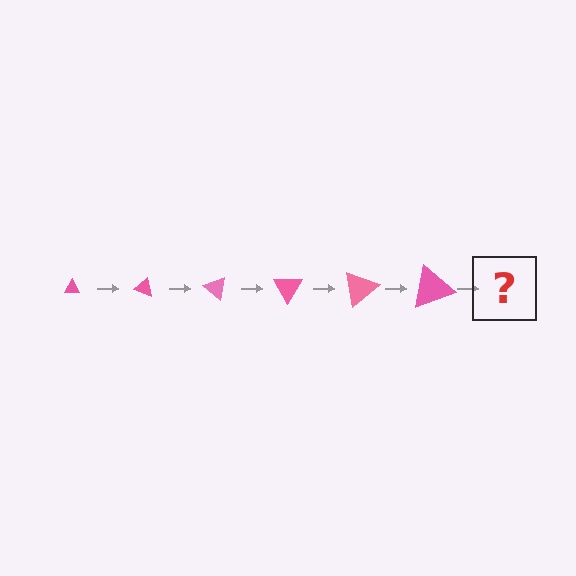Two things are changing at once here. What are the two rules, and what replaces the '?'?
The two rules are that the triangle grows larger each step and it rotates 20 degrees each step. The '?' should be a triangle, larger than the previous one and rotated 120 degrees from the start.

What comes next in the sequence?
The next element should be a triangle, larger than the previous one and rotated 120 degrees from the start.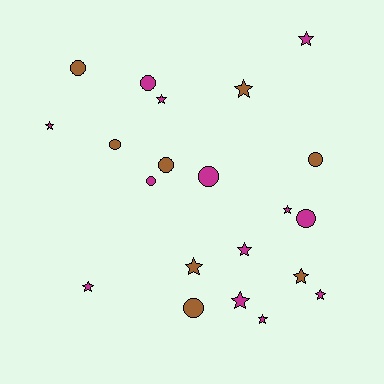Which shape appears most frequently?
Star, with 12 objects.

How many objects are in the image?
There are 21 objects.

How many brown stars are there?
There are 3 brown stars.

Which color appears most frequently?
Magenta, with 13 objects.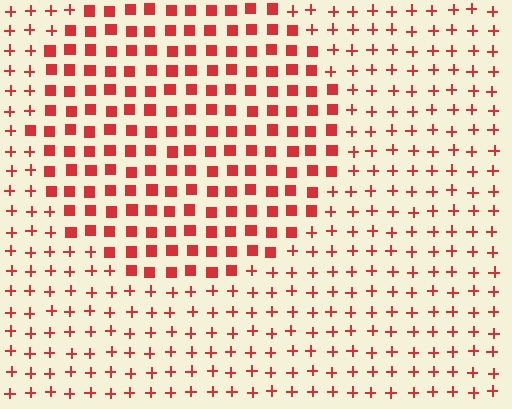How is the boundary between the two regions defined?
The boundary is defined by a change in element shape: squares inside vs. plus signs outside. All elements share the same color and spacing.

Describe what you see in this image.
The image is filled with small red elements arranged in a uniform grid. A circle-shaped region contains squares, while the surrounding area contains plus signs. The boundary is defined purely by the change in element shape.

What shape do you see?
I see a circle.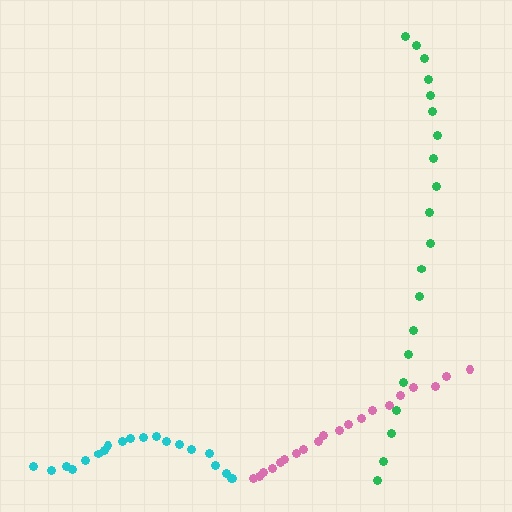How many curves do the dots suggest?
There are 3 distinct paths.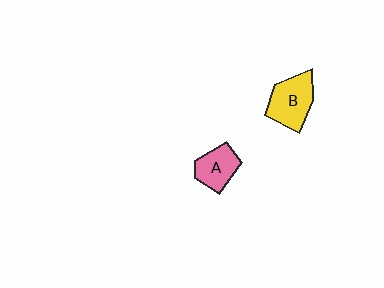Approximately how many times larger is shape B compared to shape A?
Approximately 1.3 times.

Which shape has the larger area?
Shape B (yellow).